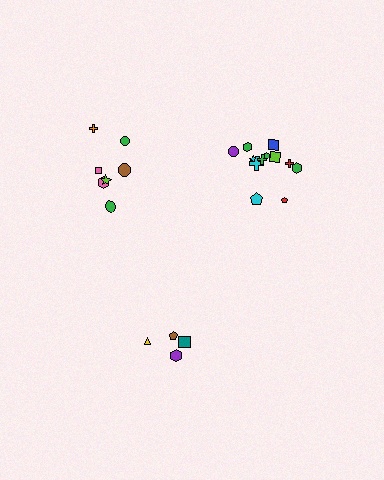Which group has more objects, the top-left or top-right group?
The top-right group.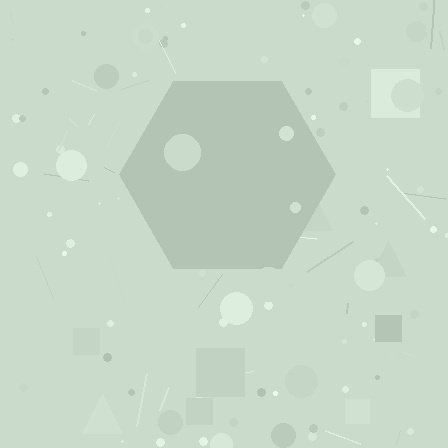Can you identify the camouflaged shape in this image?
The camouflaged shape is a hexagon.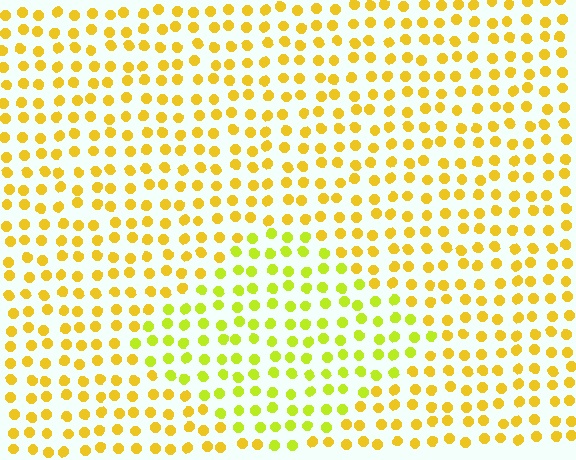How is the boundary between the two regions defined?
The boundary is defined purely by a slight shift in hue (about 27 degrees). Spacing, size, and orientation are identical on both sides.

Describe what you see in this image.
The image is filled with small yellow elements in a uniform arrangement. A diamond-shaped region is visible where the elements are tinted to a slightly different hue, forming a subtle color boundary.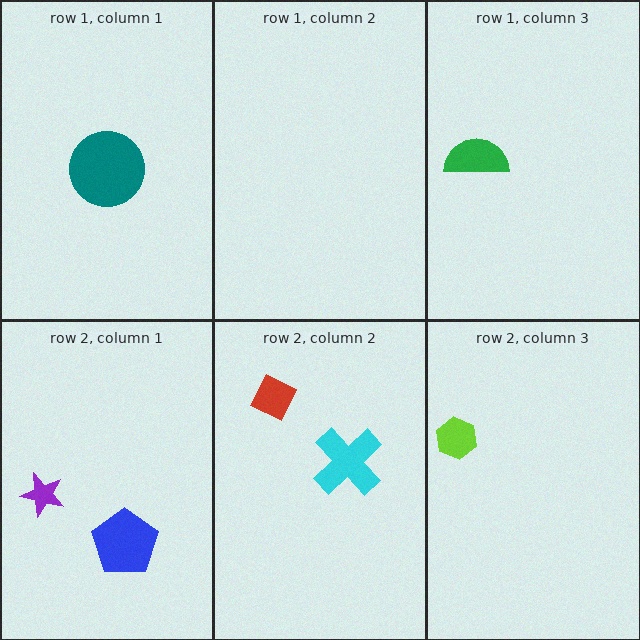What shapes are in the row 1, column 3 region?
The green semicircle.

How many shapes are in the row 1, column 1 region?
1.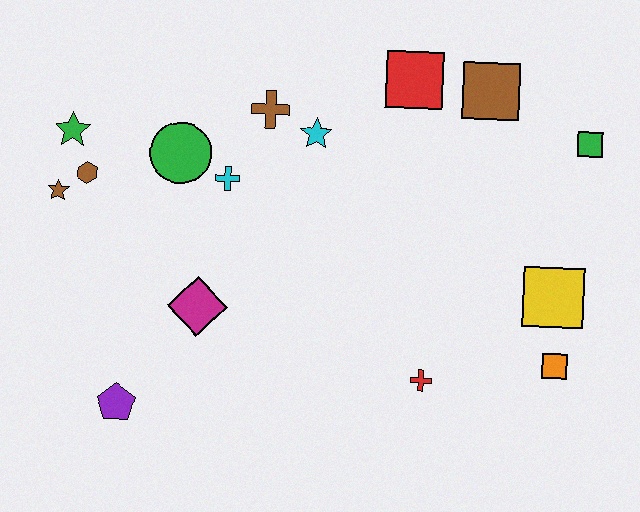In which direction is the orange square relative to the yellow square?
The orange square is below the yellow square.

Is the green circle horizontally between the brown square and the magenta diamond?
No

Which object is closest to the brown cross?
The cyan star is closest to the brown cross.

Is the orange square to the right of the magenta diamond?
Yes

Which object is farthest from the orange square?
The green star is farthest from the orange square.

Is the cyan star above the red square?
No